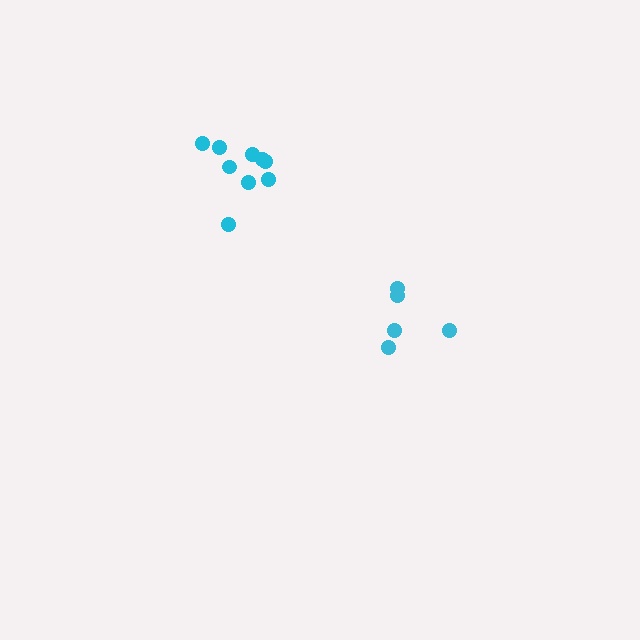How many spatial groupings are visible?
There are 2 spatial groupings.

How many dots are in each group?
Group 1: 9 dots, Group 2: 5 dots (14 total).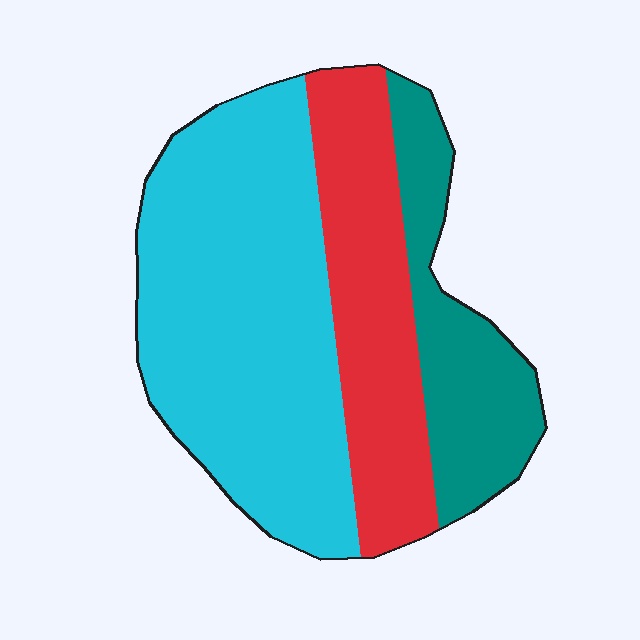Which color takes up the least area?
Teal, at roughly 20%.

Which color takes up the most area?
Cyan, at roughly 50%.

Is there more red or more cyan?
Cyan.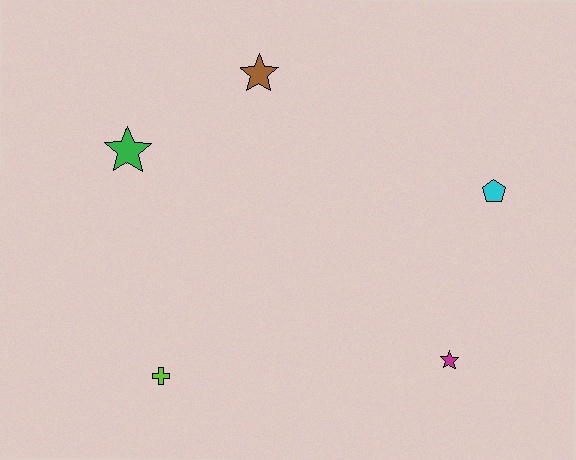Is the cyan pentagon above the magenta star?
Yes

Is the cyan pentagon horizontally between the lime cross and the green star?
No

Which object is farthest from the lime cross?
The cyan pentagon is farthest from the lime cross.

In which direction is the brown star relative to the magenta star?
The brown star is above the magenta star.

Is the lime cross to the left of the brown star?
Yes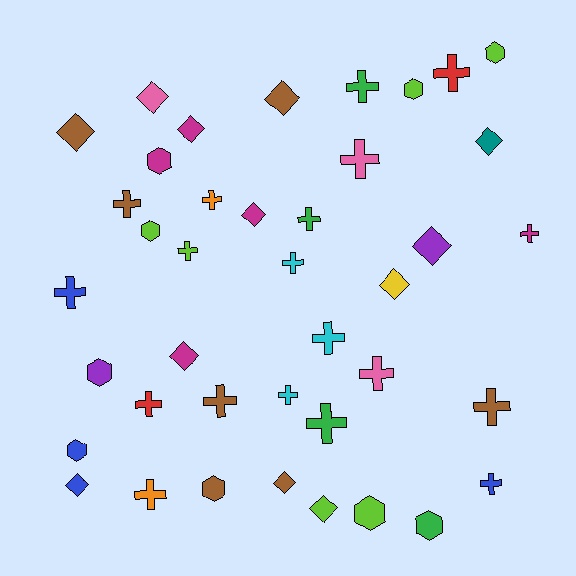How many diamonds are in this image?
There are 12 diamonds.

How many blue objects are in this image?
There are 4 blue objects.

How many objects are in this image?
There are 40 objects.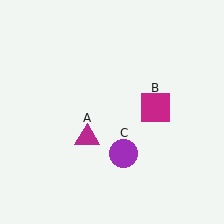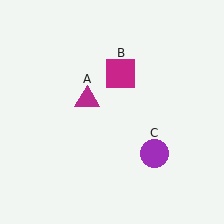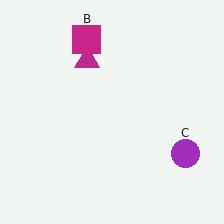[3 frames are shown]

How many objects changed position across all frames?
3 objects changed position: magenta triangle (object A), magenta square (object B), purple circle (object C).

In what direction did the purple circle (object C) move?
The purple circle (object C) moved right.